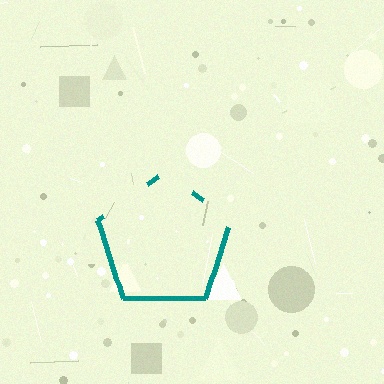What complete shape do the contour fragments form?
The contour fragments form a pentagon.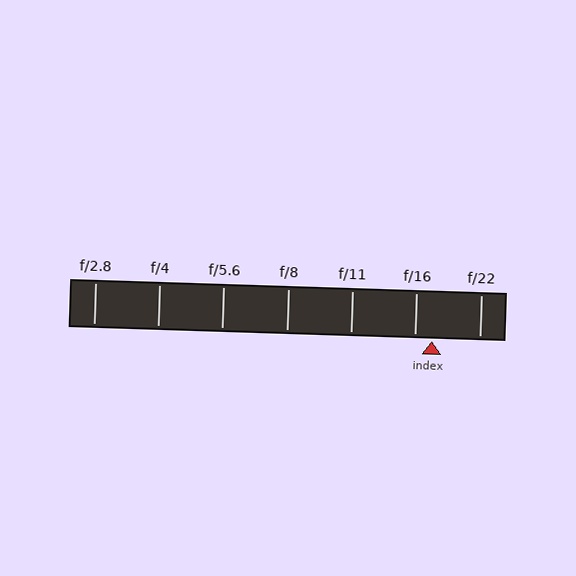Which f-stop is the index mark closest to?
The index mark is closest to f/16.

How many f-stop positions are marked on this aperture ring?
There are 7 f-stop positions marked.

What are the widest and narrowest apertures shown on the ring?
The widest aperture shown is f/2.8 and the narrowest is f/22.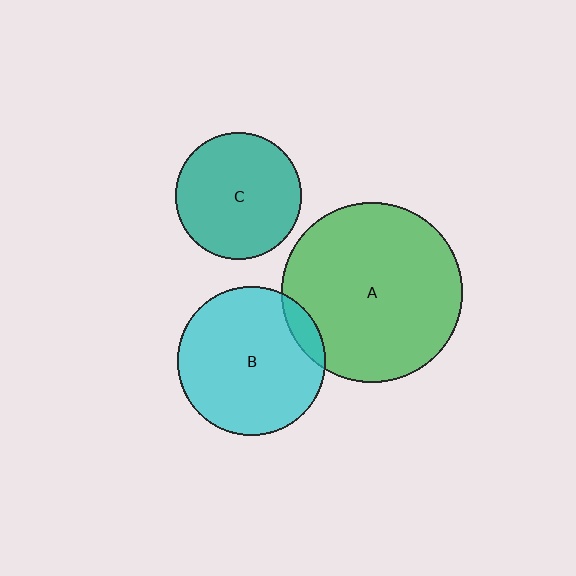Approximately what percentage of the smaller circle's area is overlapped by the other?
Approximately 10%.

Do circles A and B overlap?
Yes.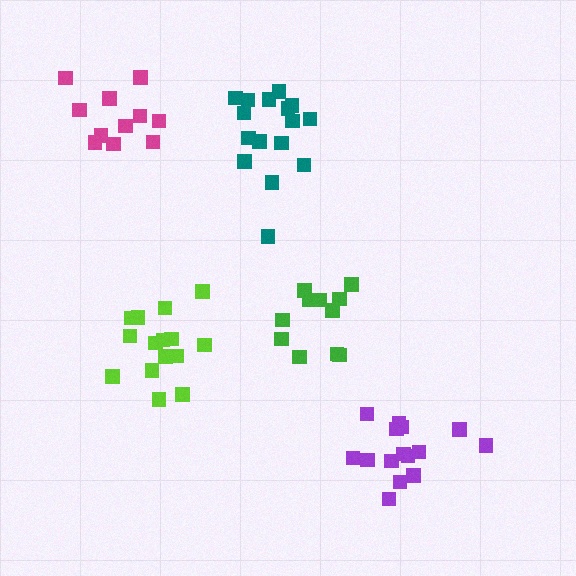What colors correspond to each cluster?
The clusters are colored: lime, magenta, purple, teal, green.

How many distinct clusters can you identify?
There are 5 distinct clusters.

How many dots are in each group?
Group 1: 15 dots, Group 2: 11 dots, Group 3: 15 dots, Group 4: 16 dots, Group 5: 11 dots (68 total).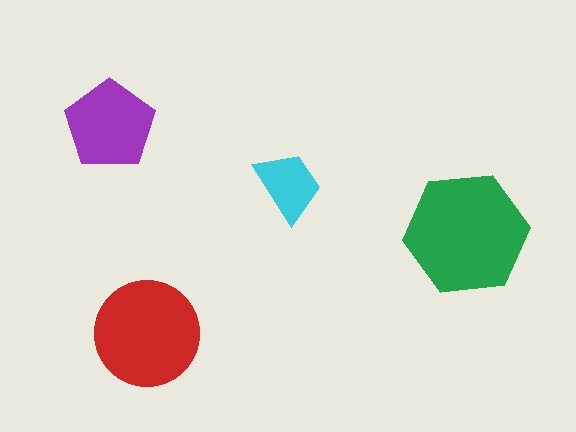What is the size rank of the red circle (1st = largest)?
2nd.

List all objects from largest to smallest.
The green hexagon, the red circle, the purple pentagon, the cyan trapezoid.